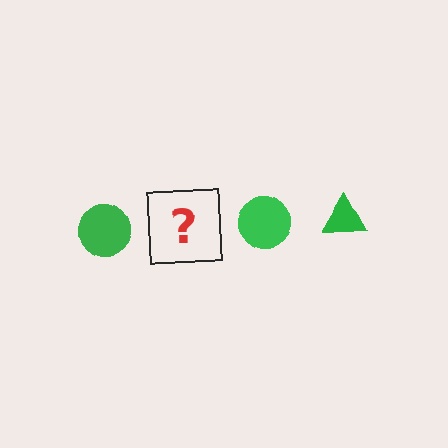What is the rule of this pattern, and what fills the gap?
The rule is that the pattern cycles through circle, triangle shapes in green. The gap should be filled with a green triangle.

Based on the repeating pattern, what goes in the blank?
The blank should be a green triangle.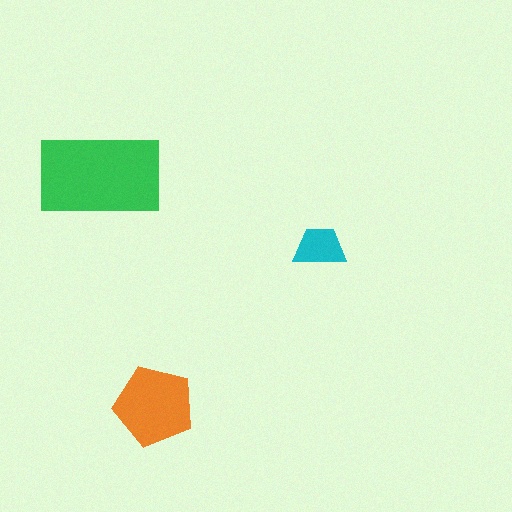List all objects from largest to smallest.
The green rectangle, the orange pentagon, the cyan trapezoid.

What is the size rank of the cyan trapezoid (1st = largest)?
3rd.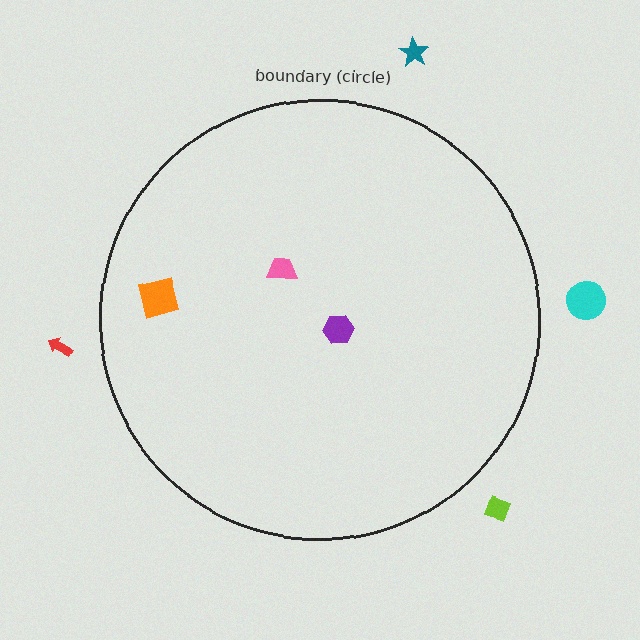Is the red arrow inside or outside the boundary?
Outside.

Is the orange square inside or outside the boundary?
Inside.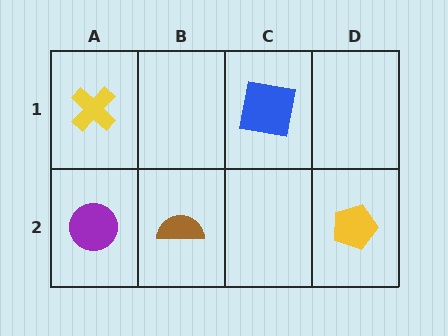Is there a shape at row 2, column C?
No, that cell is empty.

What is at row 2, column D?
A yellow pentagon.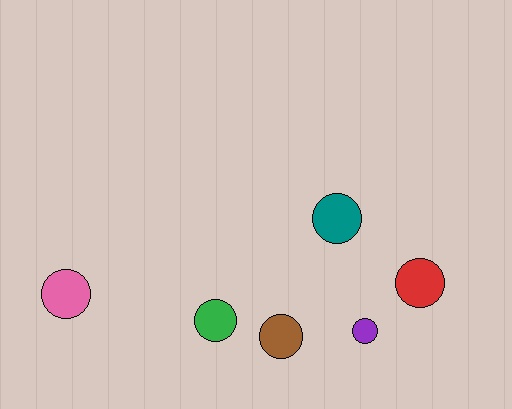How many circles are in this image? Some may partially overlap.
There are 6 circles.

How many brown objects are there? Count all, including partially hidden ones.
There is 1 brown object.